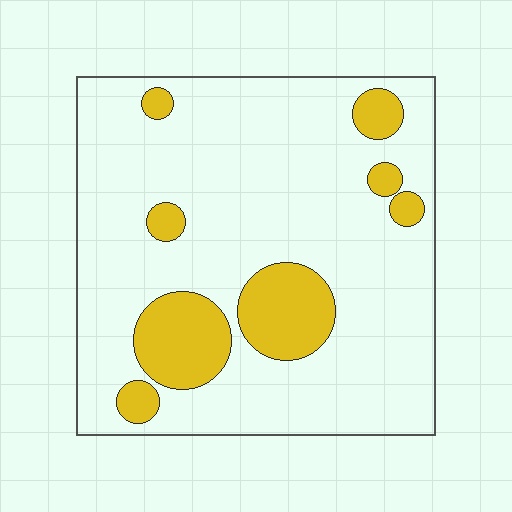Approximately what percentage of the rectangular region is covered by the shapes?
Approximately 20%.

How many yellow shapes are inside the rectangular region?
8.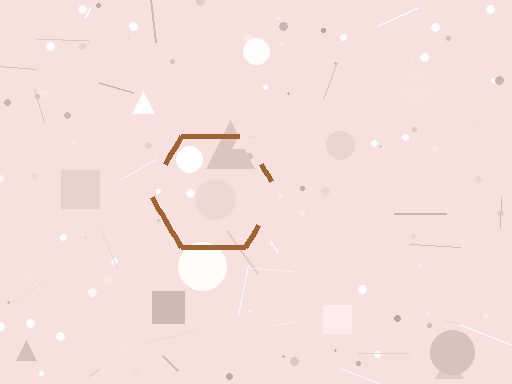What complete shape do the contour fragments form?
The contour fragments form a hexagon.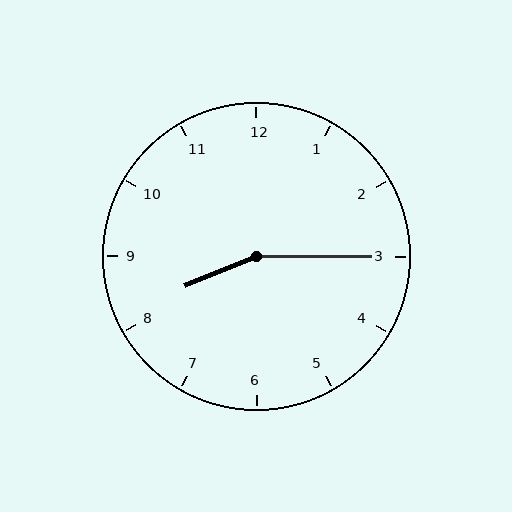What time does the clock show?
8:15.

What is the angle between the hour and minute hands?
Approximately 158 degrees.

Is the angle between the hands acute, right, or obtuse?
It is obtuse.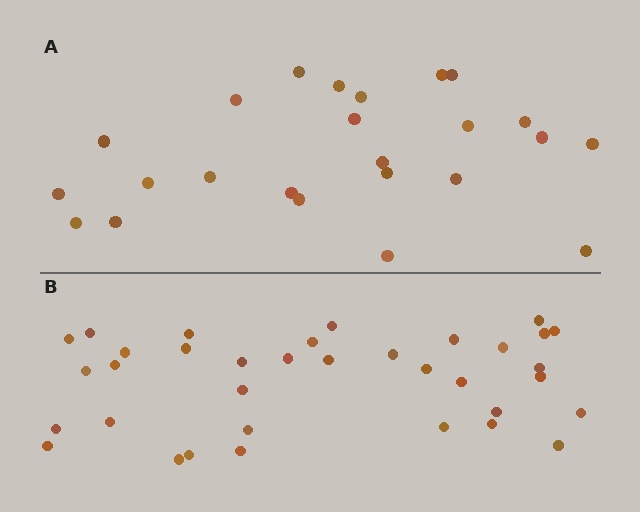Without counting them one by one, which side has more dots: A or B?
Region B (the bottom region) has more dots.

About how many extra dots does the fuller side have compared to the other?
Region B has roughly 12 or so more dots than region A.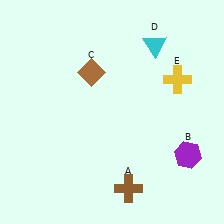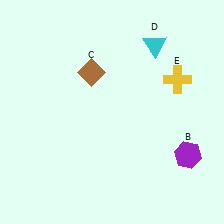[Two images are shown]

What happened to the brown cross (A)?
The brown cross (A) was removed in Image 2. It was in the bottom-right area of Image 1.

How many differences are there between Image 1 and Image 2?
There is 1 difference between the two images.